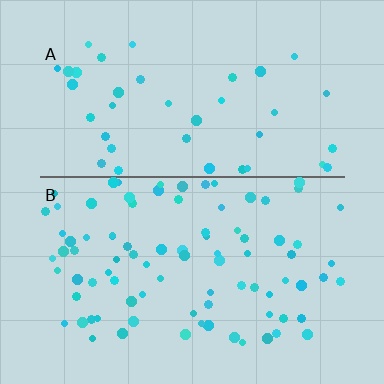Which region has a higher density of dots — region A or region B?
B (the bottom).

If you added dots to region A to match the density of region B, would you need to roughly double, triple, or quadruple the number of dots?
Approximately double.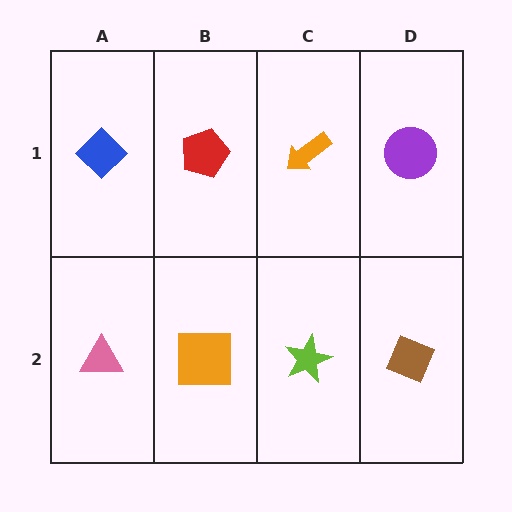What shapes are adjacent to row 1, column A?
A pink triangle (row 2, column A), a red pentagon (row 1, column B).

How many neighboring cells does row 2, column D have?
2.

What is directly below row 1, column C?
A lime star.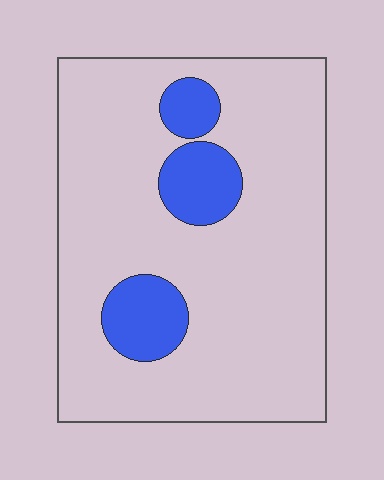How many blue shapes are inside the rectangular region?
3.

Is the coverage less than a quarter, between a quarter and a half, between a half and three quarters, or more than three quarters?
Less than a quarter.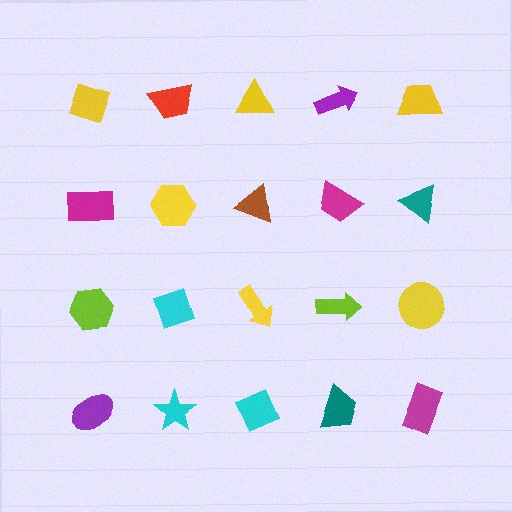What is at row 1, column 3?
A yellow triangle.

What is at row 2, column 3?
A brown triangle.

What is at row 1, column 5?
A yellow trapezoid.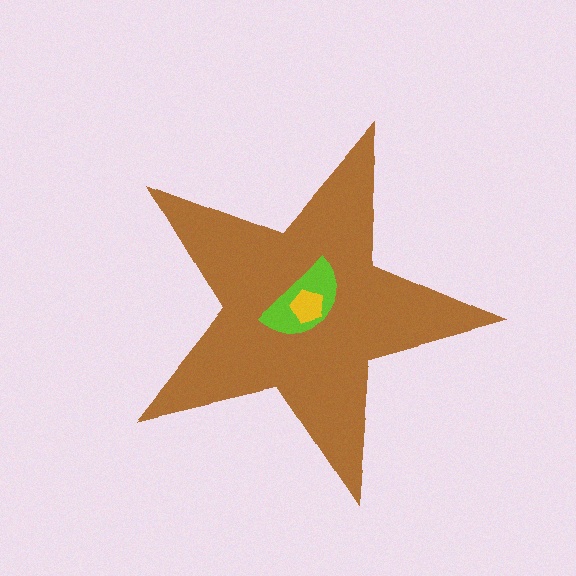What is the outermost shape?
The brown star.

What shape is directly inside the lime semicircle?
The yellow pentagon.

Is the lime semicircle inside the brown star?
Yes.